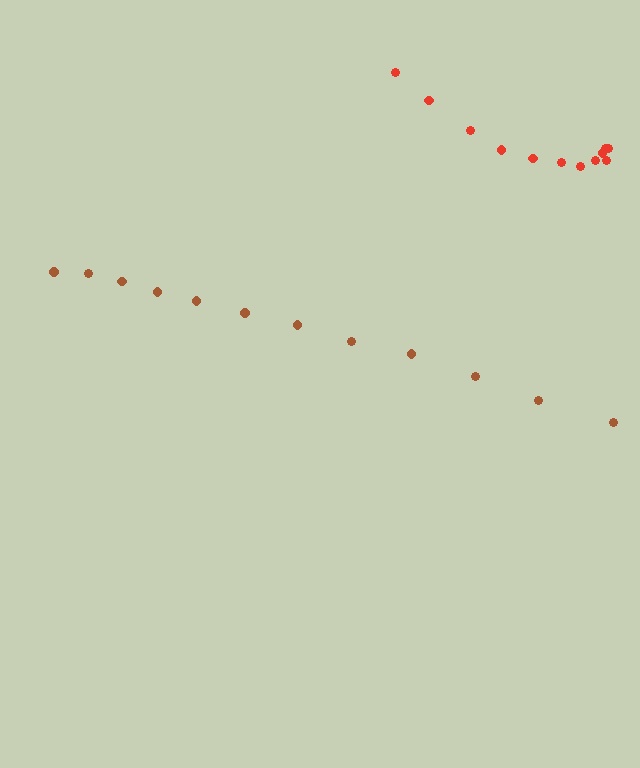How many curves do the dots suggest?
There are 2 distinct paths.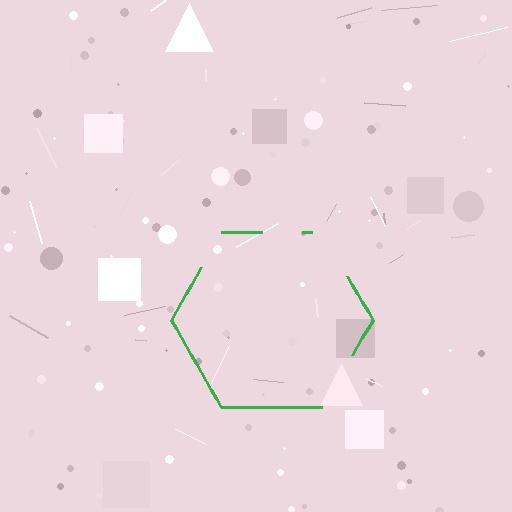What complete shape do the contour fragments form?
The contour fragments form a hexagon.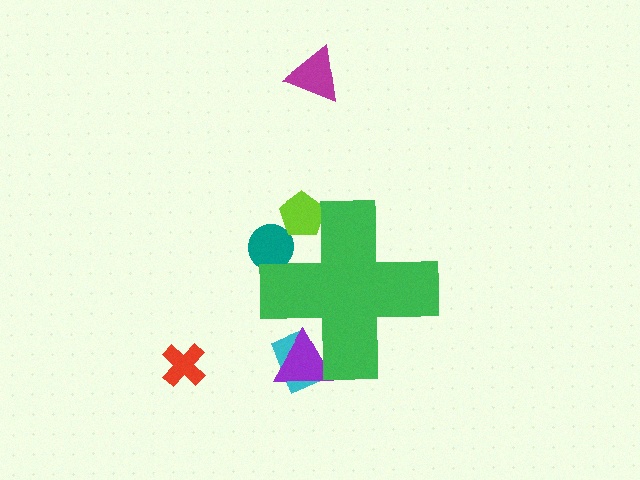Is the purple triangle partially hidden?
Yes, the purple triangle is partially hidden behind the green cross.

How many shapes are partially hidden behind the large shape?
4 shapes are partially hidden.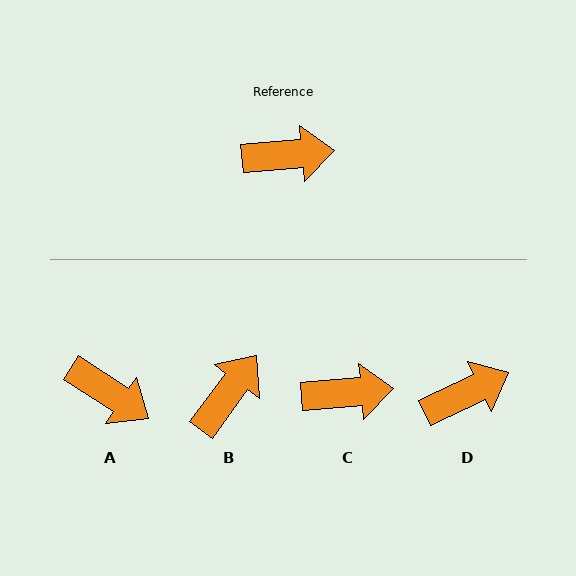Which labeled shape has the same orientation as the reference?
C.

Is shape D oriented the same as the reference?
No, it is off by about 21 degrees.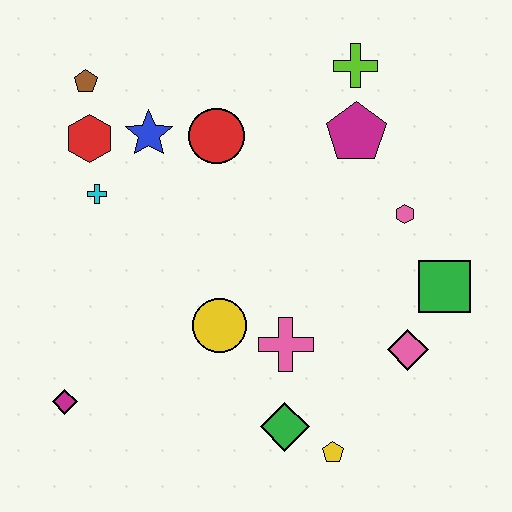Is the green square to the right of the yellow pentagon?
Yes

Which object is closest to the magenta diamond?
The yellow circle is closest to the magenta diamond.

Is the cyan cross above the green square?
Yes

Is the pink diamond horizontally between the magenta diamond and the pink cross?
No